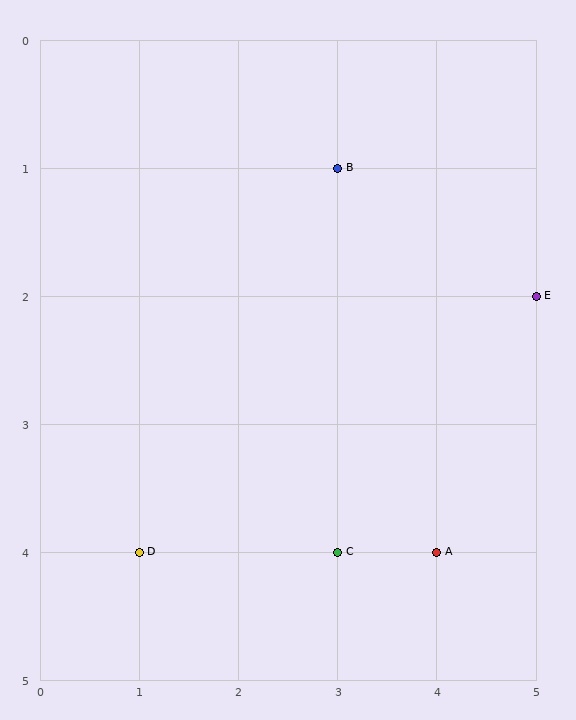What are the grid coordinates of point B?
Point B is at grid coordinates (3, 1).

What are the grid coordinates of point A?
Point A is at grid coordinates (4, 4).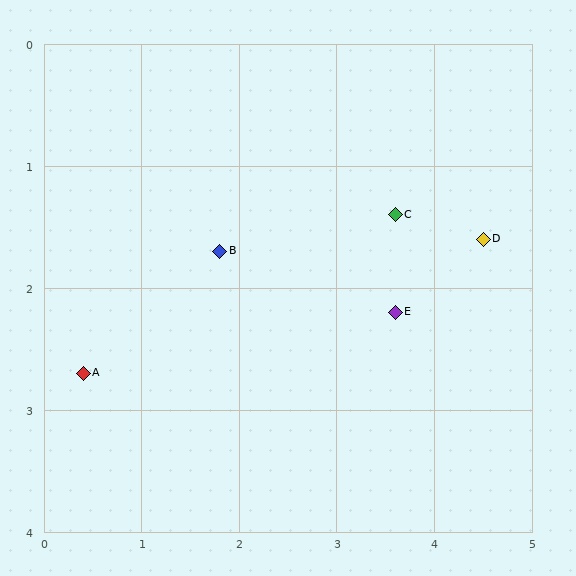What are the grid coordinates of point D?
Point D is at approximately (4.5, 1.6).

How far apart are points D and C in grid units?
Points D and C are about 0.9 grid units apart.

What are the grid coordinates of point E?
Point E is at approximately (3.6, 2.2).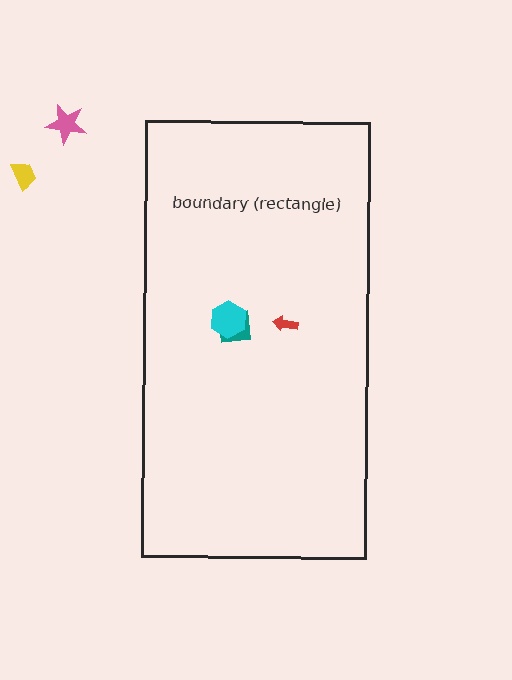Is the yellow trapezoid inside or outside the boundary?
Outside.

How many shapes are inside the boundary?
3 inside, 2 outside.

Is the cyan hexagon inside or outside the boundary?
Inside.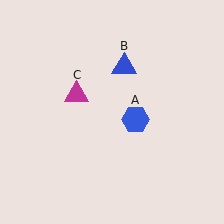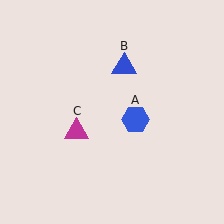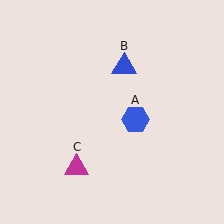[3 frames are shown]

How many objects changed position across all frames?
1 object changed position: magenta triangle (object C).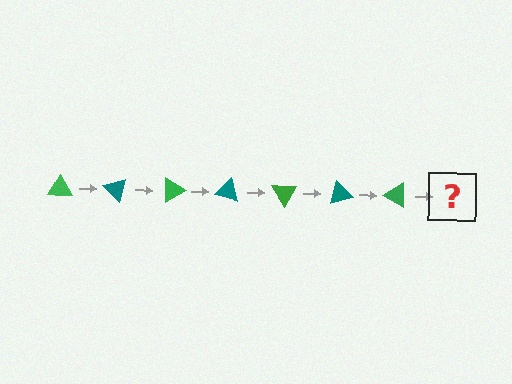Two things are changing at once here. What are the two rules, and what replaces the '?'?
The two rules are that it rotates 45 degrees each step and the color cycles through green and teal. The '?' should be a teal triangle, rotated 315 degrees from the start.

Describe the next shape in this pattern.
It should be a teal triangle, rotated 315 degrees from the start.